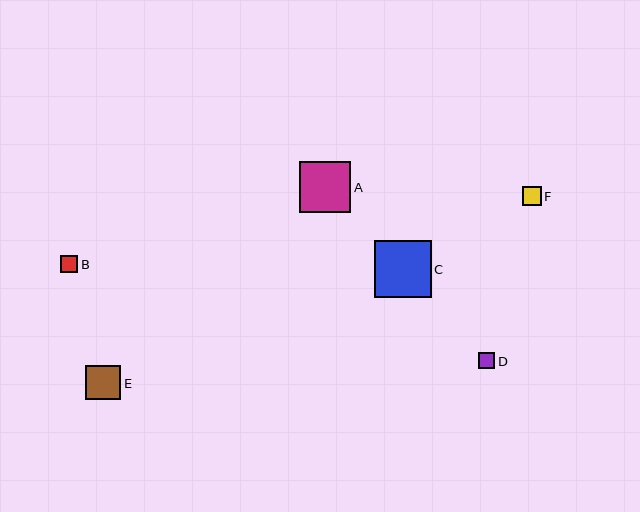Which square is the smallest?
Square D is the smallest with a size of approximately 16 pixels.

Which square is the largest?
Square C is the largest with a size of approximately 57 pixels.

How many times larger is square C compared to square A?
Square C is approximately 1.1 times the size of square A.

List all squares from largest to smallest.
From largest to smallest: C, A, E, F, B, D.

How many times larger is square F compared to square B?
Square F is approximately 1.1 times the size of square B.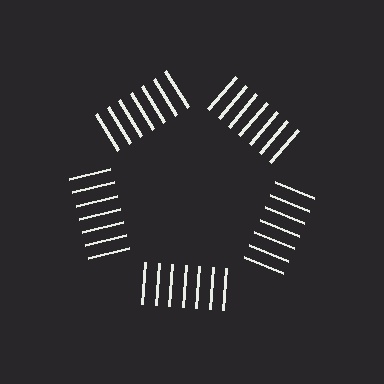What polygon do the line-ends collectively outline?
An illusory pentagon — the line segments terminate on its edges but no continuous stroke is drawn.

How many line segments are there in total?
35 — 7 along each of the 5 edges.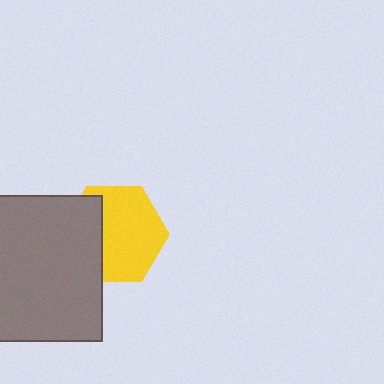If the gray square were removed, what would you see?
You would see the complete yellow hexagon.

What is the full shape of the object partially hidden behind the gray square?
The partially hidden object is a yellow hexagon.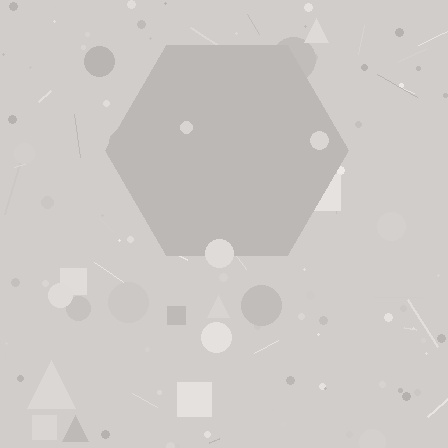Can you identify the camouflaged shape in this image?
The camouflaged shape is a hexagon.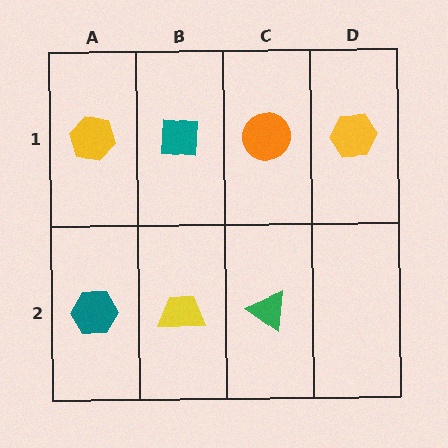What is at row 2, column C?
A green triangle.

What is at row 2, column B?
A yellow trapezoid.